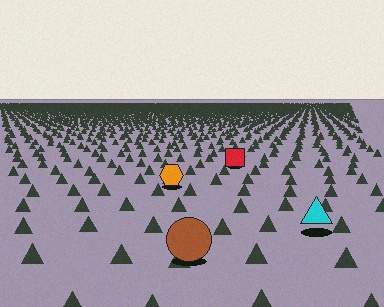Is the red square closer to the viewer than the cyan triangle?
No. The cyan triangle is closer — you can tell from the texture gradient: the ground texture is coarser near it.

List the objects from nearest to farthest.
From nearest to farthest: the brown circle, the cyan triangle, the orange hexagon, the red square.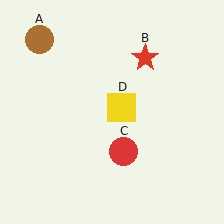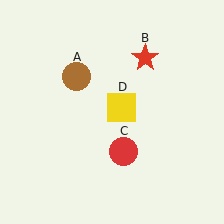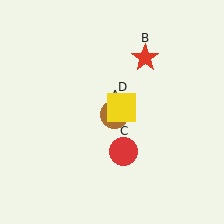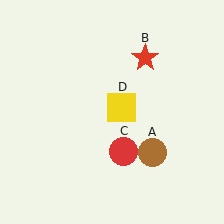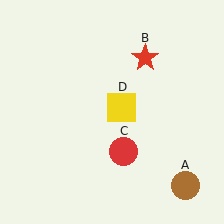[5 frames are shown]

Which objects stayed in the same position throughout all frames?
Red star (object B) and red circle (object C) and yellow square (object D) remained stationary.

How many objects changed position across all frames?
1 object changed position: brown circle (object A).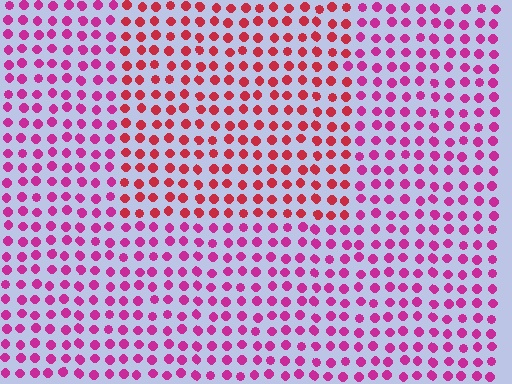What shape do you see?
I see a rectangle.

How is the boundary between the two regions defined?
The boundary is defined purely by a slight shift in hue (about 33 degrees). Spacing, size, and orientation are identical on both sides.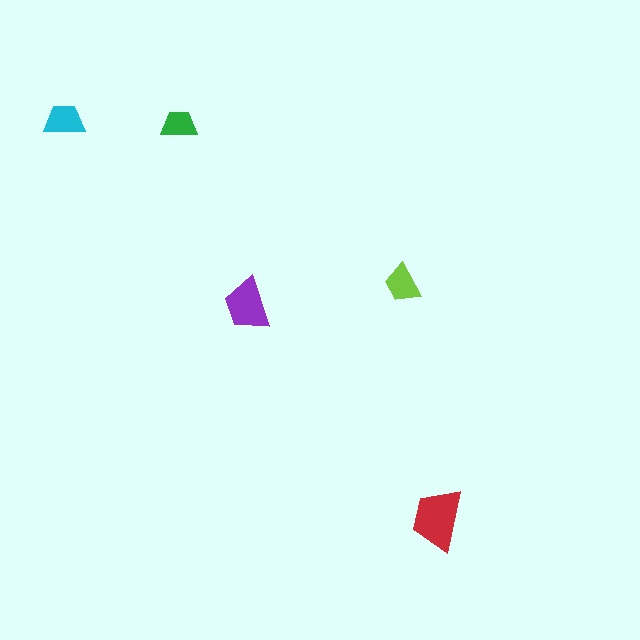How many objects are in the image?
There are 5 objects in the image.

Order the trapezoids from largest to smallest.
the red one, the purple one, the cyan one, the lime one, the green one.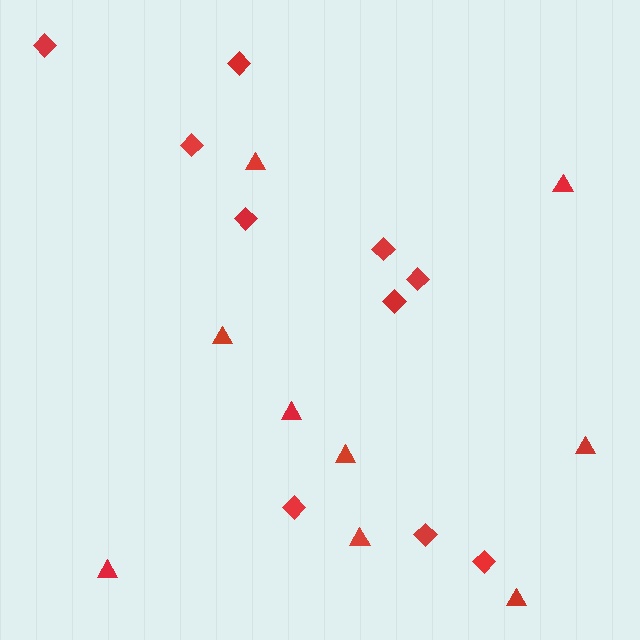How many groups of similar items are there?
There are 2 groups: one group of triangles (9) and one group of diamonds (10).